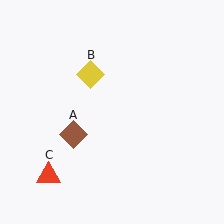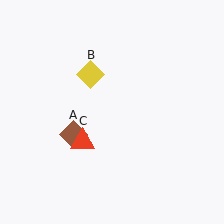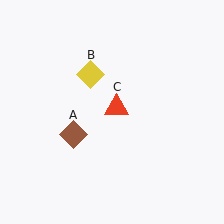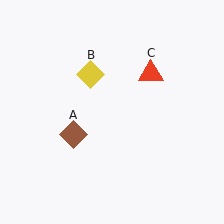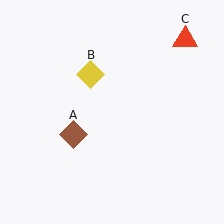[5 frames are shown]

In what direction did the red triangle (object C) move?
The red triangle (object C) moved up and to the right.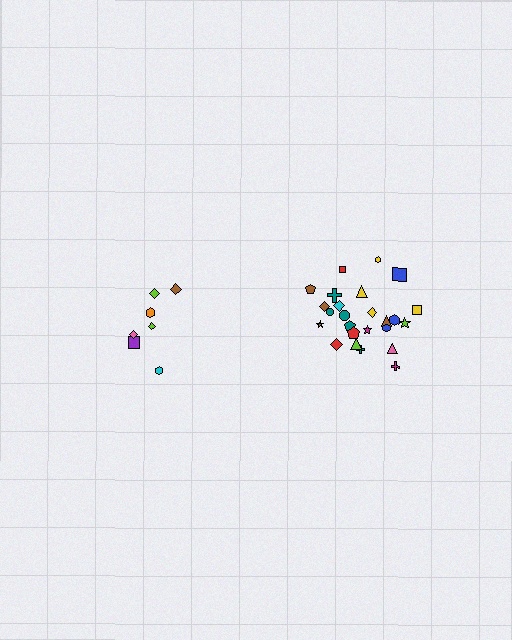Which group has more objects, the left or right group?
The right group.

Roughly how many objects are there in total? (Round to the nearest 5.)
Roughly 30 objects in total.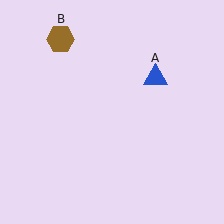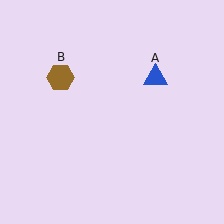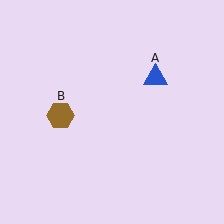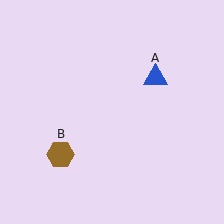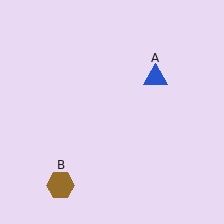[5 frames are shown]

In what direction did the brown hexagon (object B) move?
The brown hexagon (object B) moved down.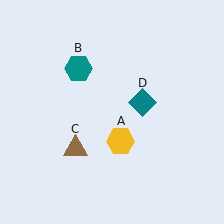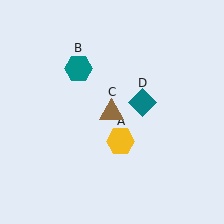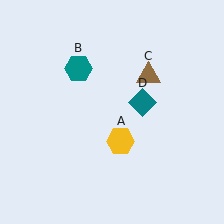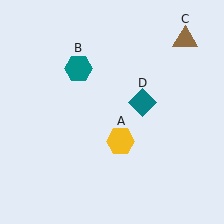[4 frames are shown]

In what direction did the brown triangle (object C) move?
The brown triangle (object C) moved up and to the right.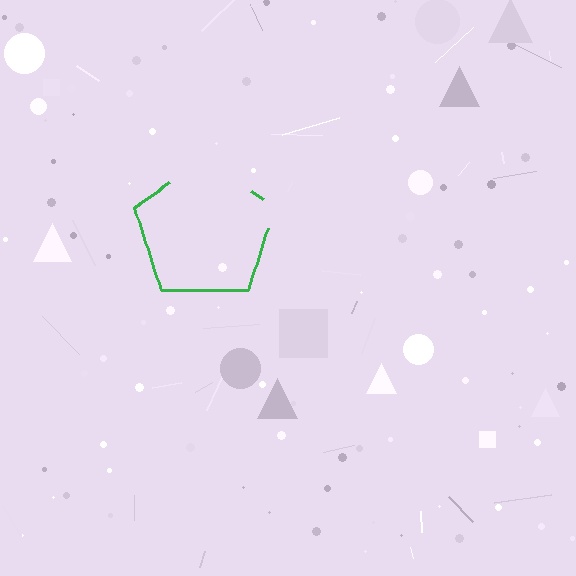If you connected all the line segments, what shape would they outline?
They would outline a pentagon.